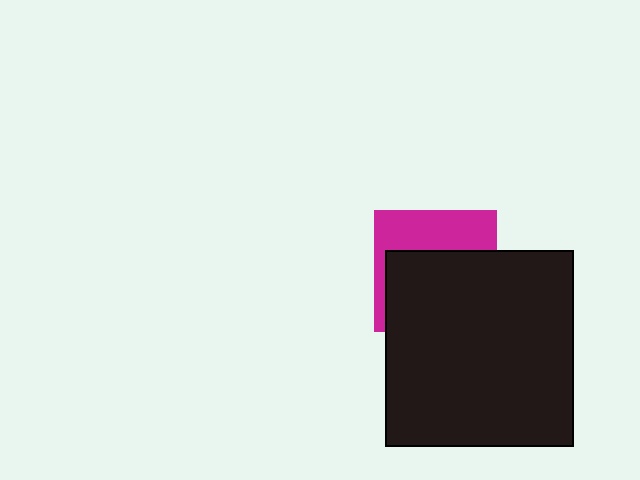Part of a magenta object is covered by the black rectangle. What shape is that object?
It is a square.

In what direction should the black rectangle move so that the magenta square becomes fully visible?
The black rectangle should move down. That is the shortest direction to clear the overlap and leave the magenta square fully visible.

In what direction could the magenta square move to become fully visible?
The magenta square could move up. That would shift it out from behind the black rectangle entirely.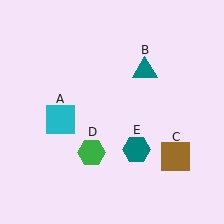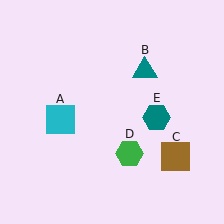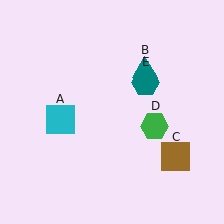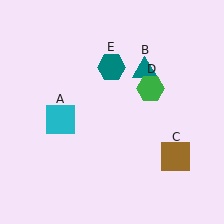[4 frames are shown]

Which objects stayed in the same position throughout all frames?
Cyan square (object A) and teal triangle (object B) and brown square (object C) remained stationary.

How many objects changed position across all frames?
2 objects changed position: green hexagon (object D), teal hexagon (object E).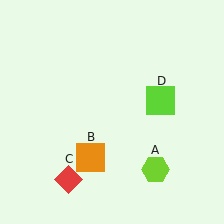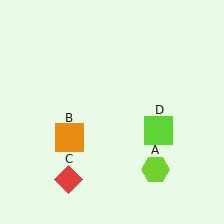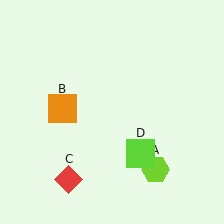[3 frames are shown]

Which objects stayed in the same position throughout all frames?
Lime hexagon (object A) and red diamond (object C) remained stationary.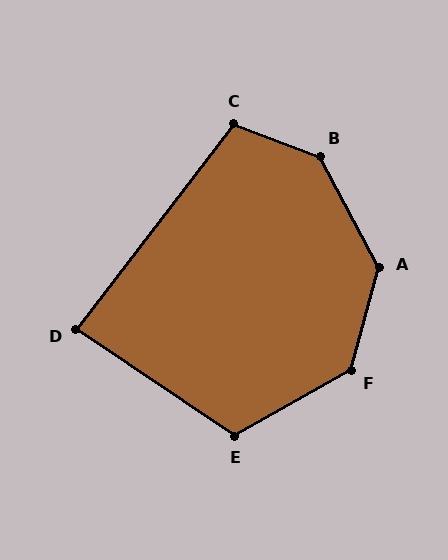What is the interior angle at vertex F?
Approximately 135 degrees (obtuse).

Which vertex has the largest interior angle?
B, at approximately 139 degrees.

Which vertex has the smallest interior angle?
D, at approximately 86 degrees.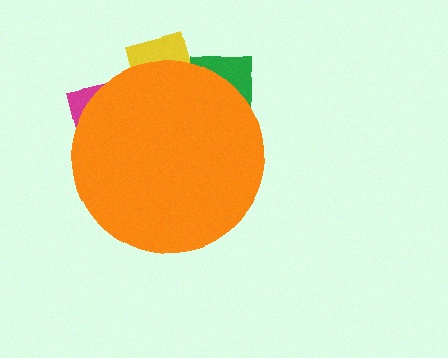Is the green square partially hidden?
Yes, the green square is partially hidden behind the orange circle.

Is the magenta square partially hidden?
Yes, the magenta square is partially hidden behind the orange circle.